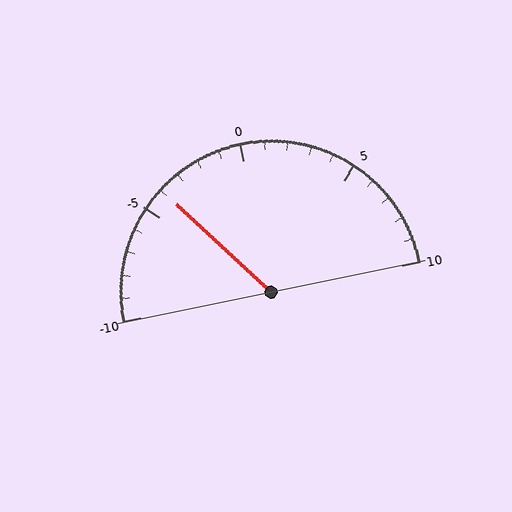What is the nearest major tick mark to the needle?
The nearest major tick mark is -5.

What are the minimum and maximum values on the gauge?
The gauge ranges from -10 to 10.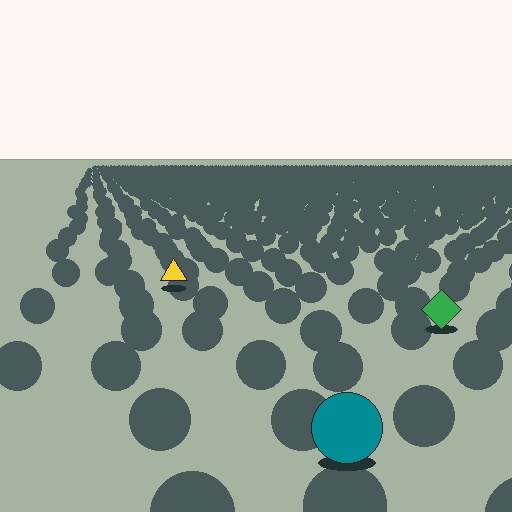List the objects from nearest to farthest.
From nearest to farthest: the teal circle, the green diamond, the yellow triangle.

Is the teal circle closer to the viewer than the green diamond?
Yes. The teal circle is closer — you can tell from the texture gradient: the ground texture is coarser near it.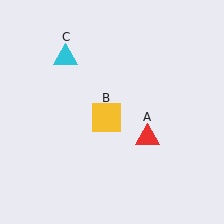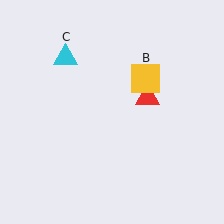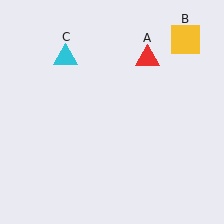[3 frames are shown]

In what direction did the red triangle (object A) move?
The red triangle (object A) moved up.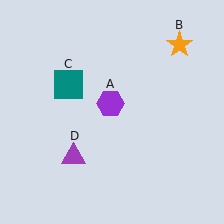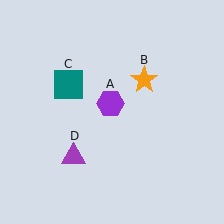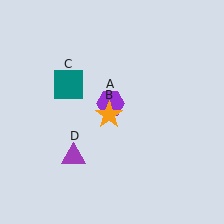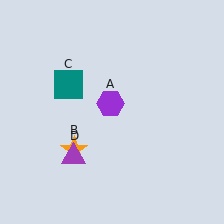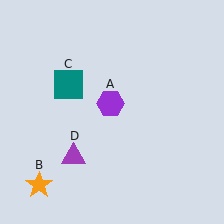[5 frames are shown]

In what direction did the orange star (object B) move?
The orange star (object B) moved down and to the left.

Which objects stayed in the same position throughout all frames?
Purple hexagon (object A) and teal square (object C) and purple triangle (object D) remained stationary.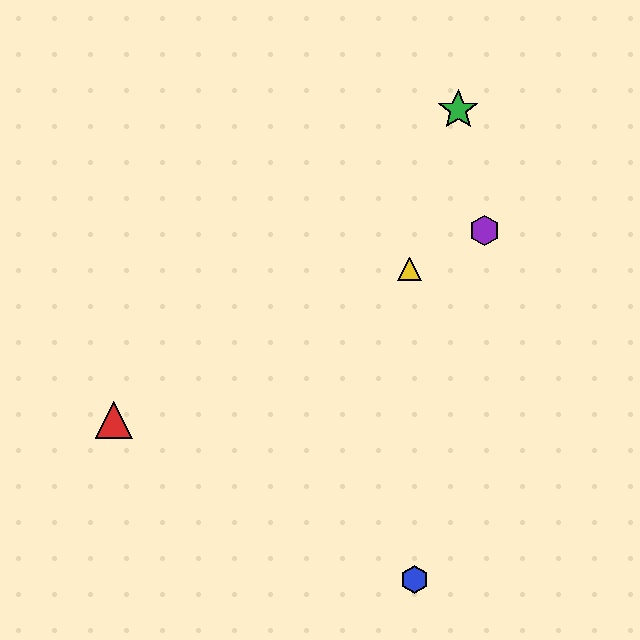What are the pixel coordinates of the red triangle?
The red triangle is at (114, 420).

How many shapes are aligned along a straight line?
3 shapes (the red triangle, the yellow triangle, the purple hexagon) are aligned along a straight line.